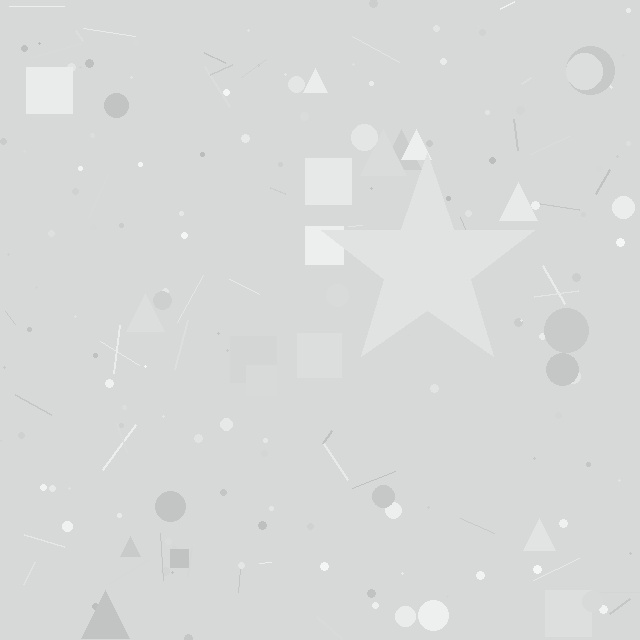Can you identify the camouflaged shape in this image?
The camouflaged shape is a star.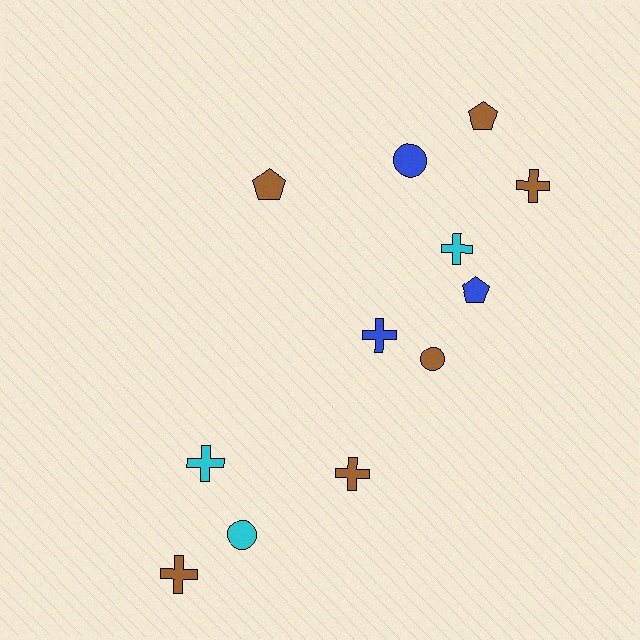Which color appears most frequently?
Brown, with 6 objects.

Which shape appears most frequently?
Cross, with 6 objects.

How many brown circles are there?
There is 1 brown circle.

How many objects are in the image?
There are 12 objects.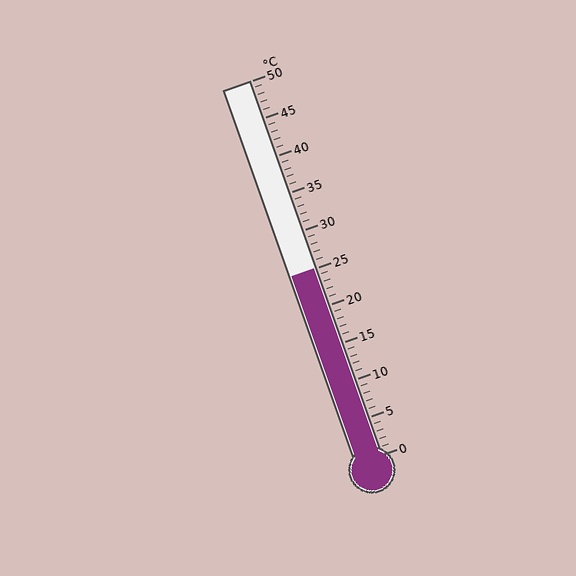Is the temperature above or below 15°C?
The temperature is above 15°C.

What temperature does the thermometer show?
The thermometer shows approximately 25°C.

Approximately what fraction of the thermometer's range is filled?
The thermometer is filled to approximately 50% of its range.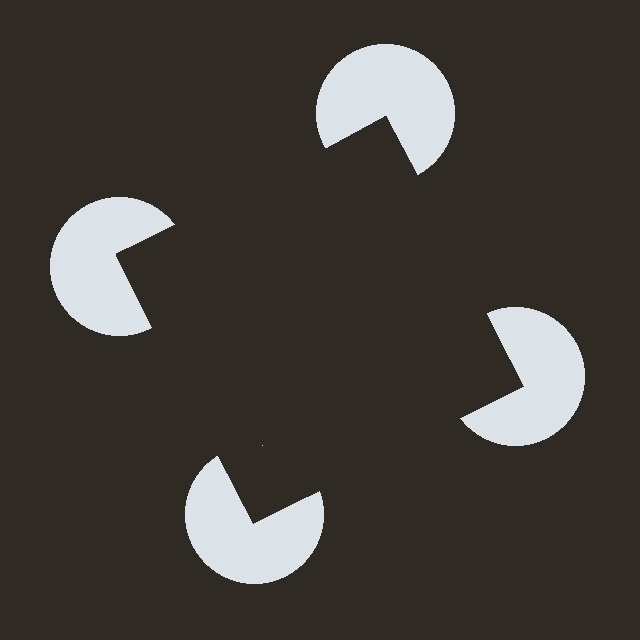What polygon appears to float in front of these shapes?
An illusory square — its edges are inferred from the aligned wedge cuts in the pac-man discs, not physically drawn.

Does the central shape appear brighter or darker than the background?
It typically appears slightly darker than the background, even though no actual brightness change is drawn.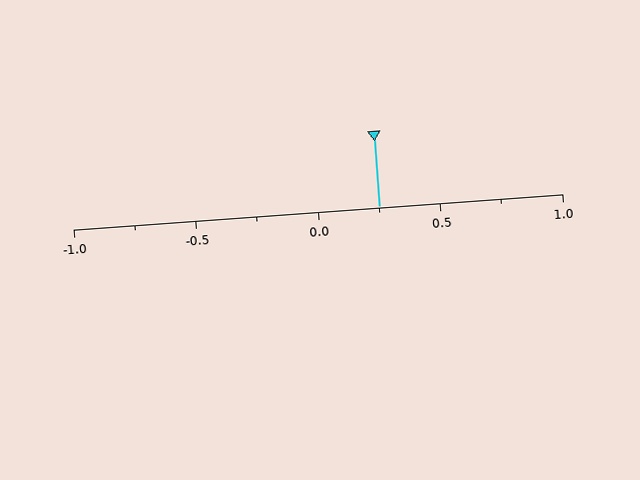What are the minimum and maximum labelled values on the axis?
The axis runs from -1.0 to 1.0.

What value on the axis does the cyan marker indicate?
The marker indicates approximately 0.25.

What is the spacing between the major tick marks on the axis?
The major ticks are spaced 0.5 apart.